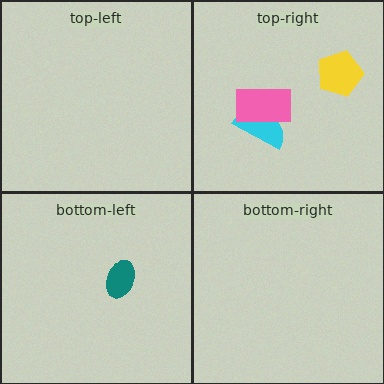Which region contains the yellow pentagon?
The top-right region.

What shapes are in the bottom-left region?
The teal ellipse.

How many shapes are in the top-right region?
3.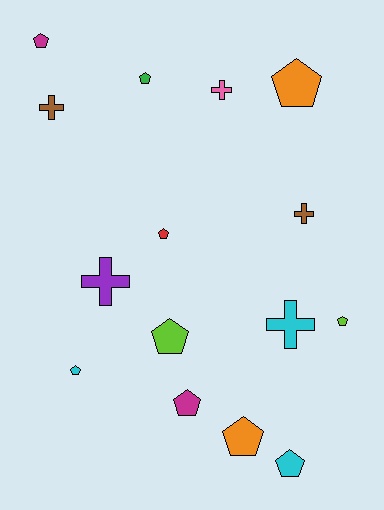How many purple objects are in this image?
There is 1 purple object.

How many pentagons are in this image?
There are 10 pentagons.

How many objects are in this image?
There are 15 objects.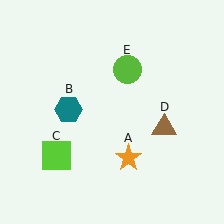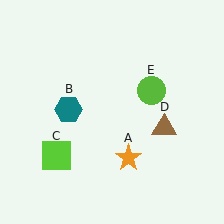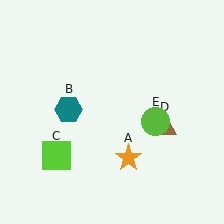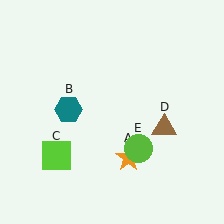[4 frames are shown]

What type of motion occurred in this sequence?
The lime circle (object E) rotated clockwise around the center of the scene.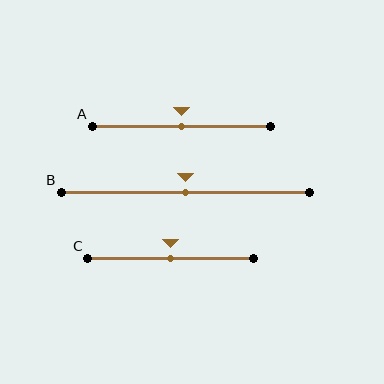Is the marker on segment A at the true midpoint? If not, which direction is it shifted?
Yes, the marker on segment A is at the true midpoint.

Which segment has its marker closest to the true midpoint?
Segment A has its marker closest to the true midpoint.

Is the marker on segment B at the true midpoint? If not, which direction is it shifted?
Yes, the marker on segment B is at the true midpoint.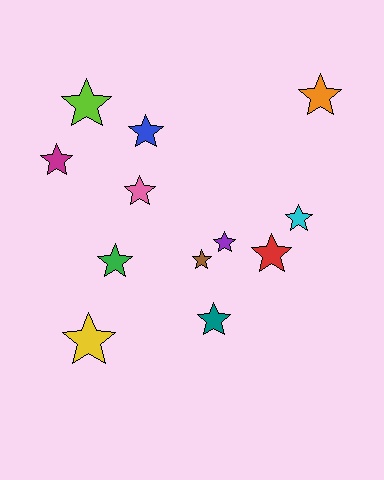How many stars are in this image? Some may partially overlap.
There are 12 stars.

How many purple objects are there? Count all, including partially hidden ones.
There is 1 purple object.